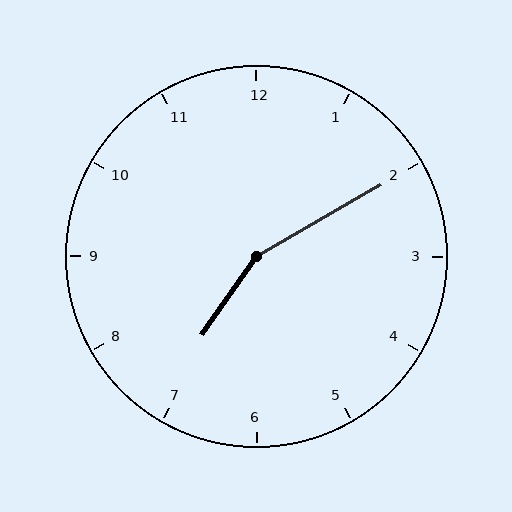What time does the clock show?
7:10.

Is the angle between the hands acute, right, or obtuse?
It is obtuse.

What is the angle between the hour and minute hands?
Approximately 155 degrees.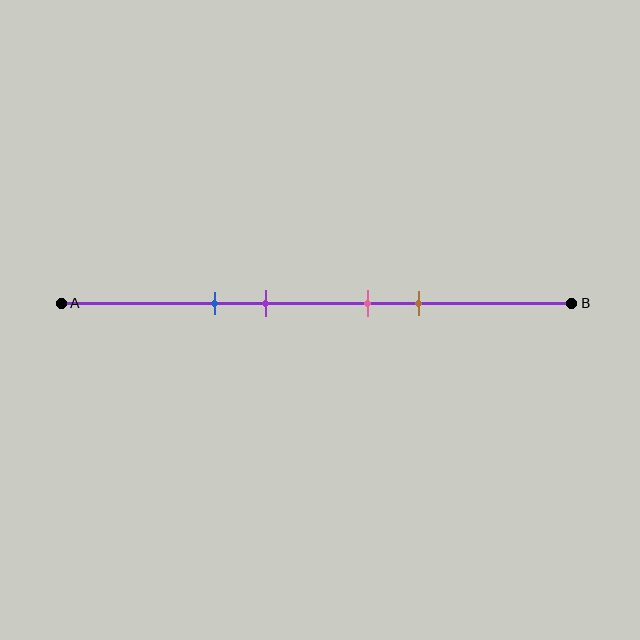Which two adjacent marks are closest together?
The pink and brown marks are the closest adjacent pair.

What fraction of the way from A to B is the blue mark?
The blue mark is approximately 30% (0.3) of the way from A to B.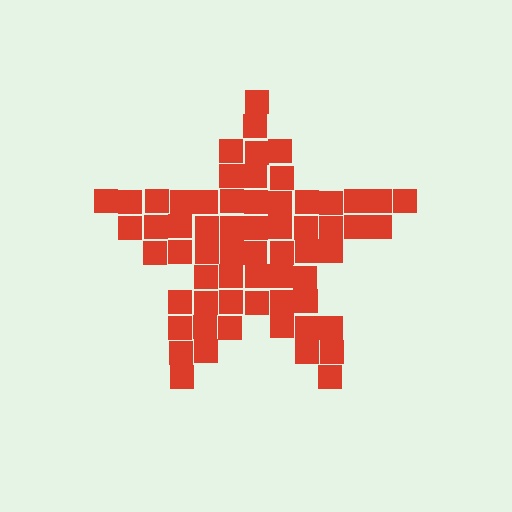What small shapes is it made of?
It is made of small squares.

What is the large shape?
The large shape is a star.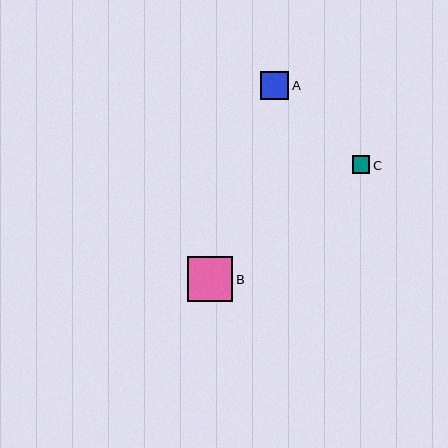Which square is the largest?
Square B is the largest with a size of approximately 45 pixels.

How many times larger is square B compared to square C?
Square B is approximately 2.6 times the size of square C.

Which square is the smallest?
Square C is the smallest with a size of approximately 17 pixels.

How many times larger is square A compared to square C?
Square A is approximately 1.6 times the size of square C.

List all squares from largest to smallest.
From largest to smallest: B, A, C.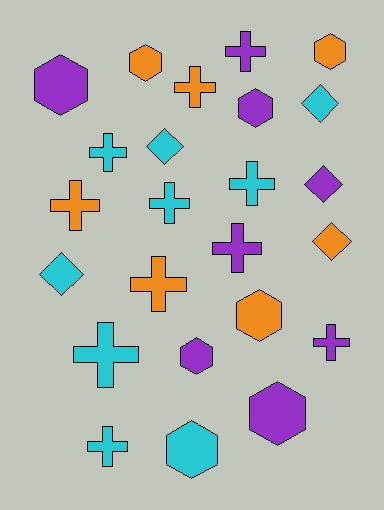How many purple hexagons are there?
There are 4 purple hexagons.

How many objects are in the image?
There are 24 objects.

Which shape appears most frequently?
Cross, with 11 objects.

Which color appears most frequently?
Cyan, with 9 objects.